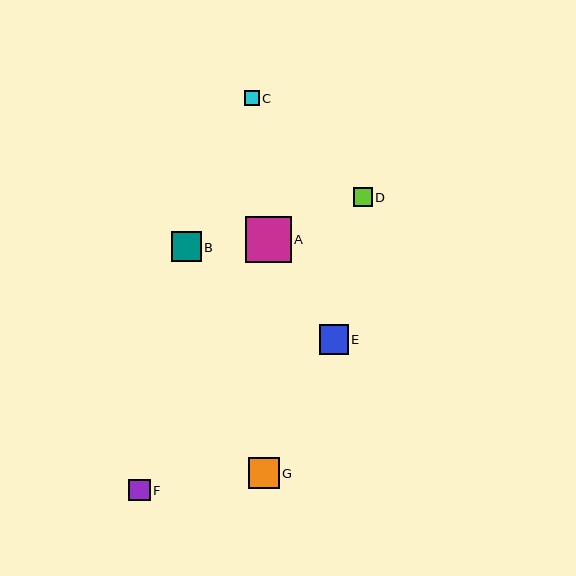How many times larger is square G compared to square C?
Square G is approximately 2.1 times the size of square C.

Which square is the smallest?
Square C is the smallest with a size of approximately 15 pixels.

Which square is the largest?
Square A is the largest with a size of approximately 46 pixels.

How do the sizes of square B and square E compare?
Square B and square E are approximately the same size.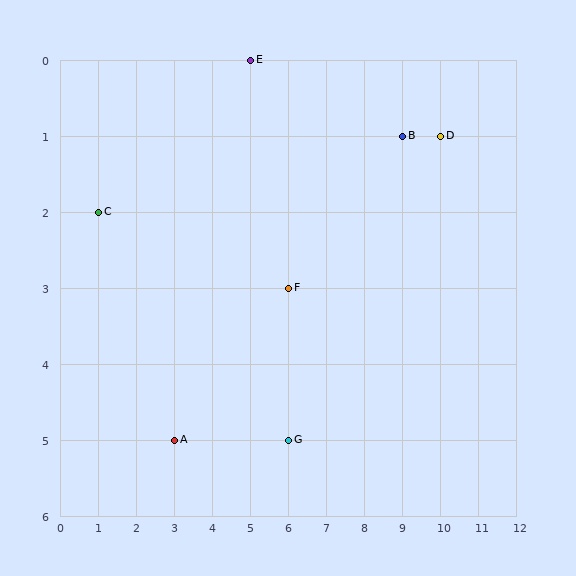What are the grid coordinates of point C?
Point C is at grid coordinates (1, 2).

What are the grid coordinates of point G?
Point G is at grid coordinates (6, 5).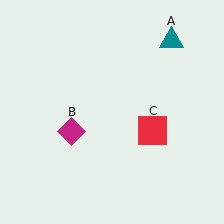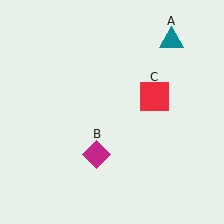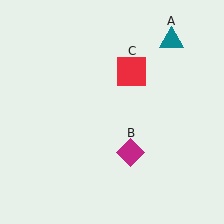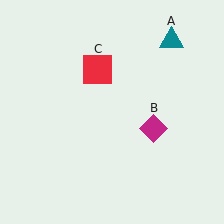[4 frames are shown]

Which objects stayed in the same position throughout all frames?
Teal triangle (object A) remained stationary.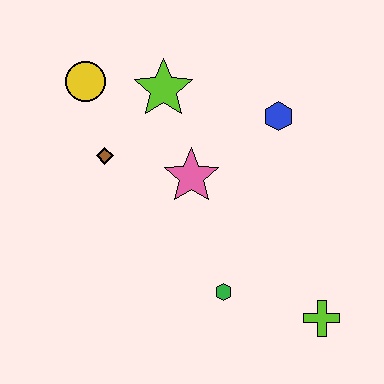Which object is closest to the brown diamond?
The yellow circle is closest to the brown diamond.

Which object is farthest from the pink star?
The lime cross is farthest from the pink star.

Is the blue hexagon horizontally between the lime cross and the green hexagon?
Yes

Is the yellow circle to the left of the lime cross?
Yes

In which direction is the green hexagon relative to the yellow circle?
The green hexagon is below the yellow circle.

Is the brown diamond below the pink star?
No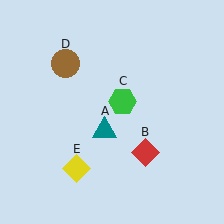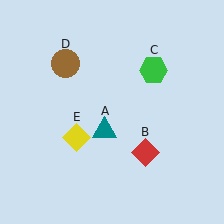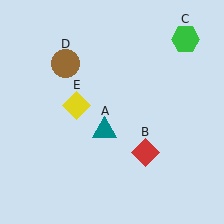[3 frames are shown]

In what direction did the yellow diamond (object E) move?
The yellow diamond (object E) moved up.